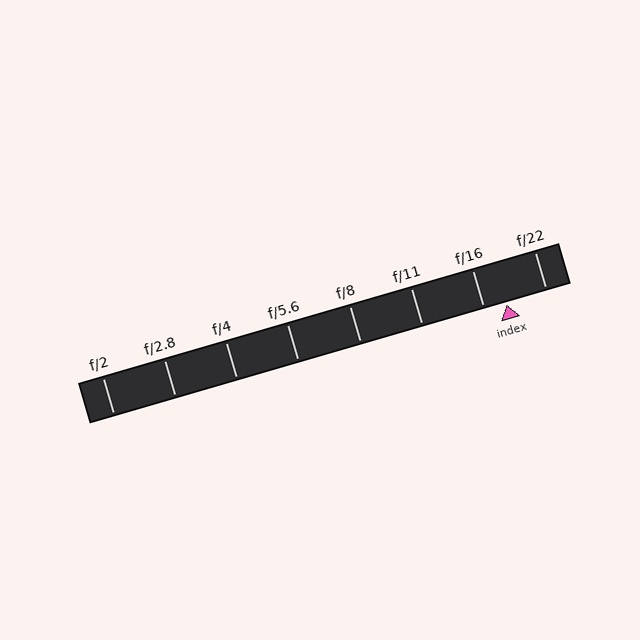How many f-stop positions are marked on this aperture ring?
There are 8 f-stop positions marked.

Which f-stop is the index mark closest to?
The index mark is closest to f/16.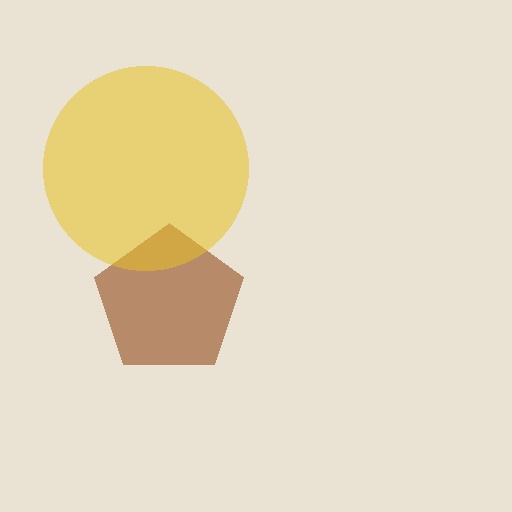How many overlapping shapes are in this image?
There are 2 overlapping shapes in the image.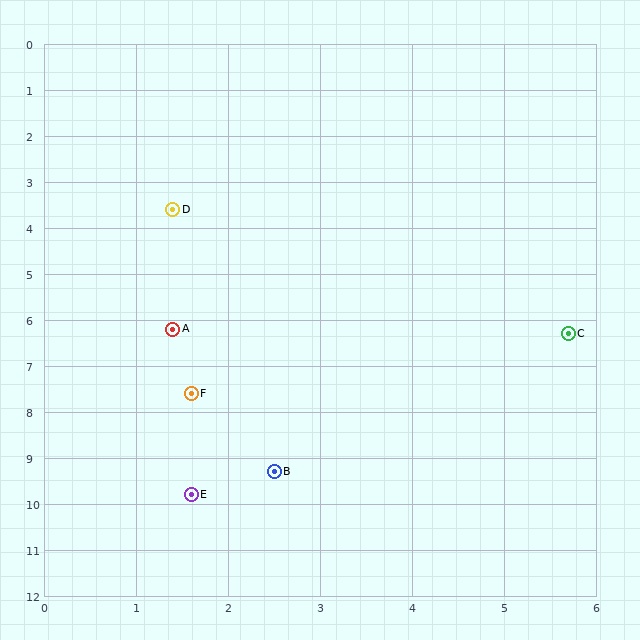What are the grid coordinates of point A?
Point A is at approximately (1.4, 6.2).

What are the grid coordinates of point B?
Point B is at approximately (2.5, 9.3).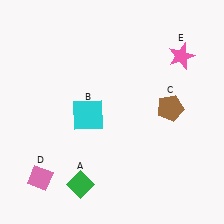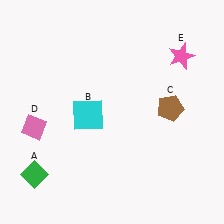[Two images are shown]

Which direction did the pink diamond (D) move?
The pink diamond (D) moved up.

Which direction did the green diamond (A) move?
The green diamond (A) moved left.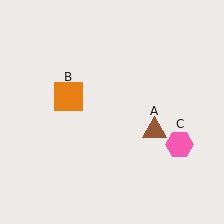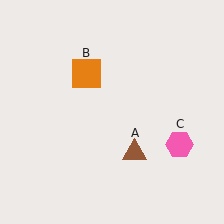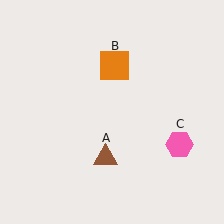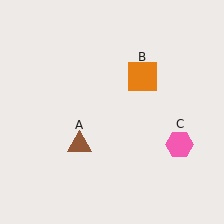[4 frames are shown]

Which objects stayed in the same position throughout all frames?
Pink hexagon (object C) remained stationary.